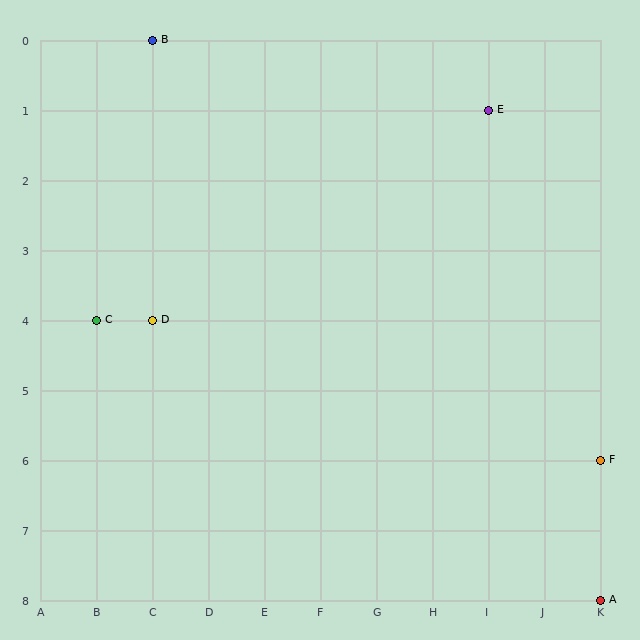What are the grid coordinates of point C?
Point C is at grid coordinates (B, 4).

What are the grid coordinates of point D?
Point D is at grid coordinates (C, 4).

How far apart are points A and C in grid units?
Points A and C are 9 columns and 4 rows apart (about 9.8 grid units diagonally).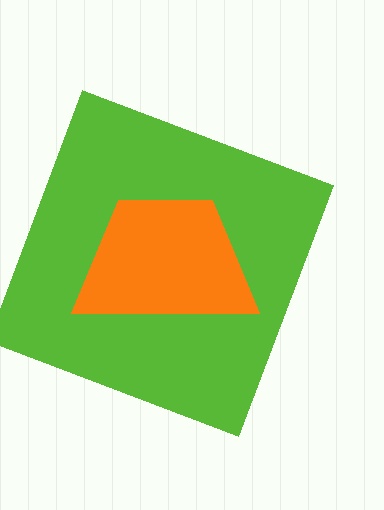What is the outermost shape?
The lime square.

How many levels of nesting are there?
2.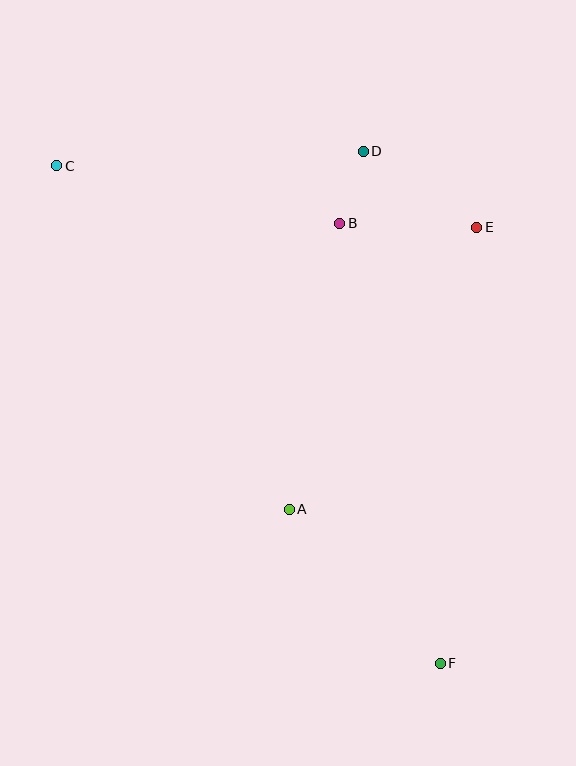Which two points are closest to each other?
Points B and D are closest to each other.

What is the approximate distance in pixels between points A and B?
The distance between A and B is approximately 291 pixels.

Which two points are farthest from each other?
Points C and F are farthest from each other.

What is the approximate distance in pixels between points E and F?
The distance between E and F is approximately 438 pixels.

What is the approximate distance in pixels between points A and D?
The distance between A and D is approximately 366 pixels.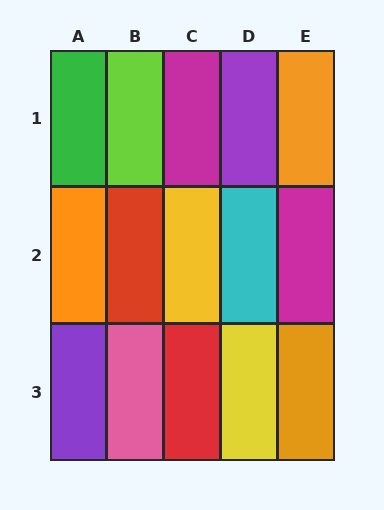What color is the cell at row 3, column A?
Purple.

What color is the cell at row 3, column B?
Pink.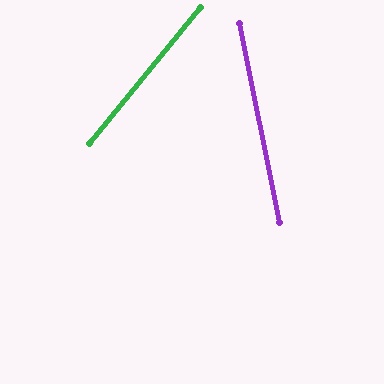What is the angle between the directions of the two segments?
Approximately 51 degrees.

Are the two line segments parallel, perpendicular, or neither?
Neither parallel nor perpendicular — they differ by about 51°.